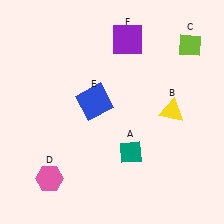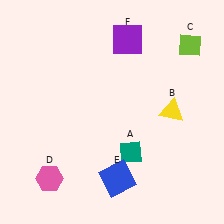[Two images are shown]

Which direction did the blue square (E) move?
The blue square (E) moved down.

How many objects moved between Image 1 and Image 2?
1 object moved between the two images.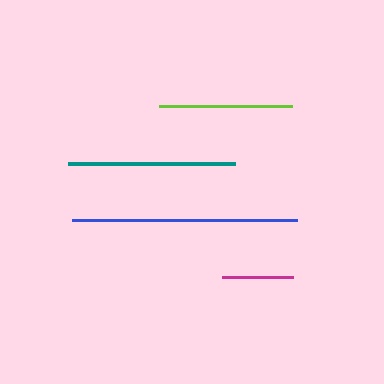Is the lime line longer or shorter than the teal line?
The teal line is longer than the lime line.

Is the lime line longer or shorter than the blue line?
The blue line is longer than the lime line.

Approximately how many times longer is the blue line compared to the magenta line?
The blue line is approximately 3.2 times the length of the magenta line.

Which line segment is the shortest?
The magenta line is the shortest at approximately 71 pixels.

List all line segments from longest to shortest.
From longest to shortest: blue, teal, lime, magenta.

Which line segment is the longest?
The blue line is the longest at approximately 225 pixels.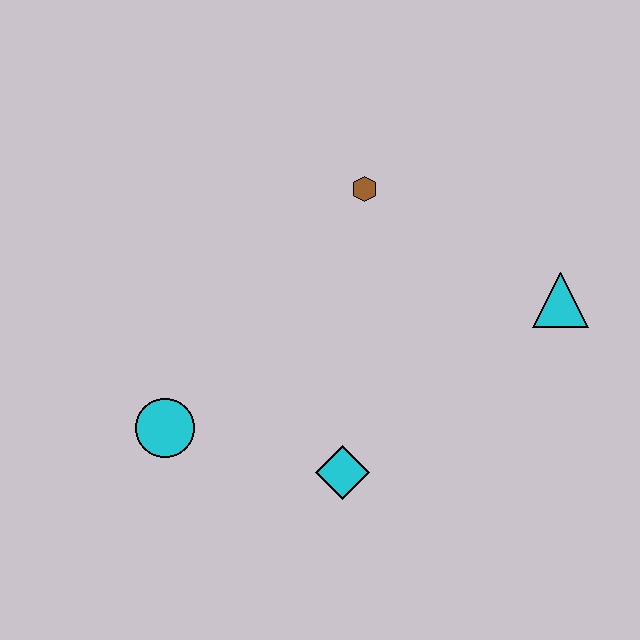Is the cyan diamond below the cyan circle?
Yes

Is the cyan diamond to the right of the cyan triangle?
No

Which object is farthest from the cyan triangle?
The cyan circle is farthest from the cyan triangle.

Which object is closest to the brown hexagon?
The cyan triangle is closest to the brown hexagon.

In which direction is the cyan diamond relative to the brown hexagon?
The cyan diamond is below the brown hexagon.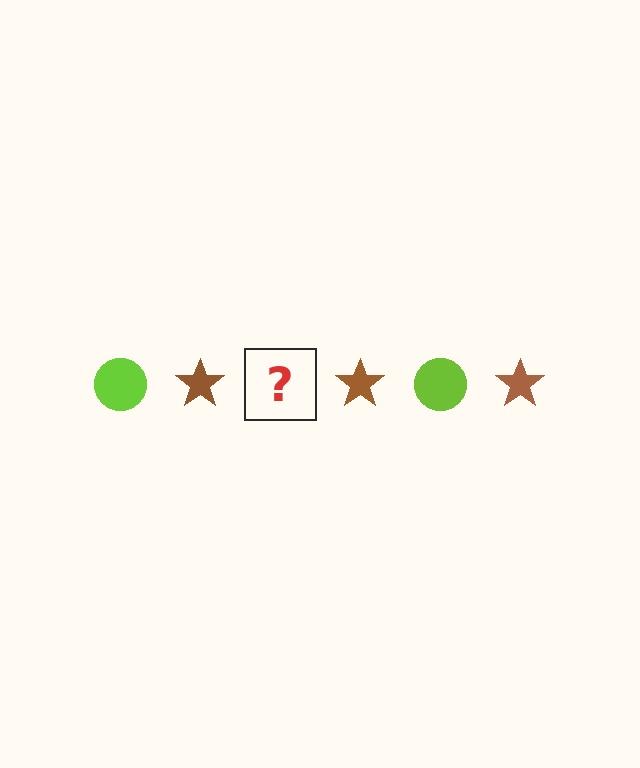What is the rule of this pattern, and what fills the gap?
The rule is that the pattern alternates between lime circle and brown star. The gap should be filled with a lime circle.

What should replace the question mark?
The question mark should be replaced with a lime circle.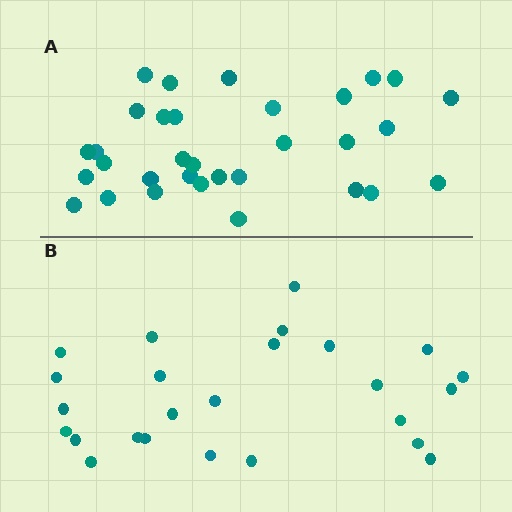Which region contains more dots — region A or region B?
Region A (the top region) has more dots.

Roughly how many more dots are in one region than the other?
Region A has roughly 8 or so more dots than region B.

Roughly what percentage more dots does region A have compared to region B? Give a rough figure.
About 30% more.